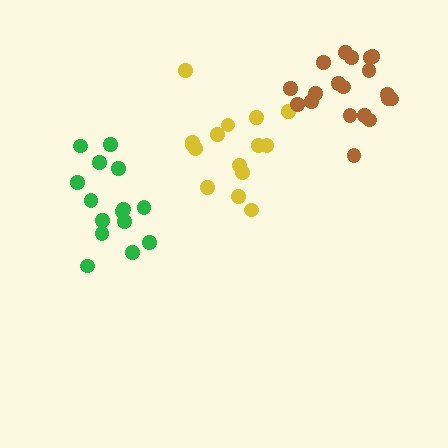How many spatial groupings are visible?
There are 3 spatial groupings.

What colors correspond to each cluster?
The clusters are colored: yellow, green, brown.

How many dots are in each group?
Group 1: 15 dots, Group 2: 15 dots, Group 3: 19 dots (49 total).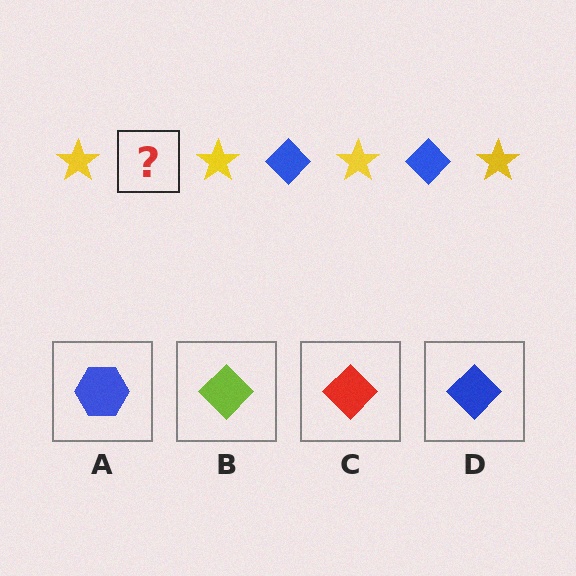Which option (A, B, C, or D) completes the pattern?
D.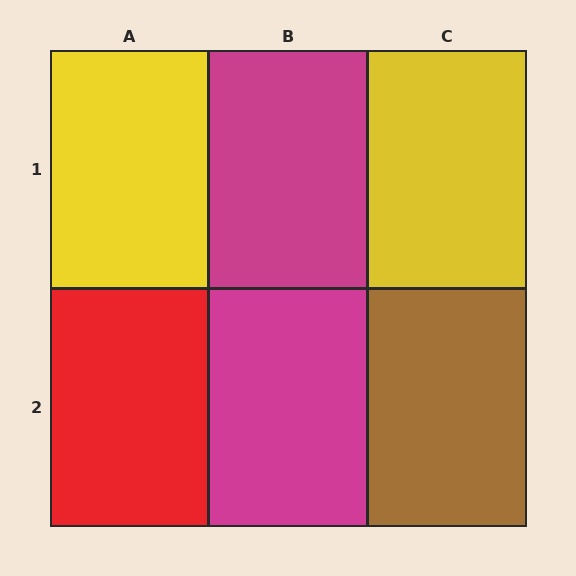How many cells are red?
1 cell is red.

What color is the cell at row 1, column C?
Yellow.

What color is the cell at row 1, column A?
Yellow.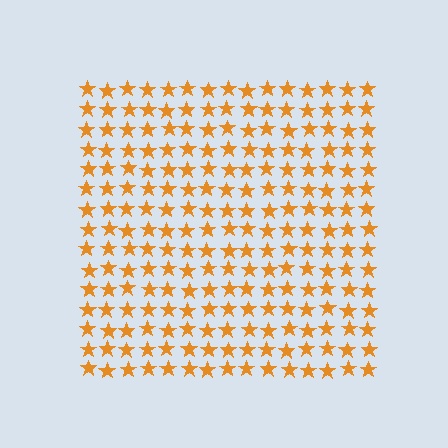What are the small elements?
The small elements are stars.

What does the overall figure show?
The overall figure shows a square.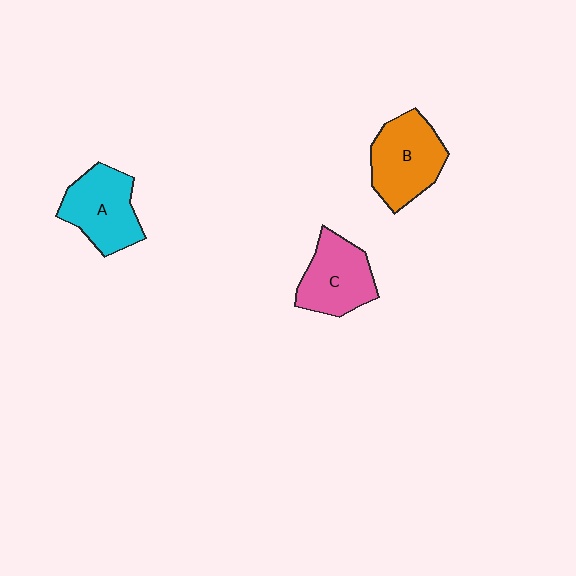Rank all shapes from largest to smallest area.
From largest to smallest: B (orange), A (cyan), C (pink).